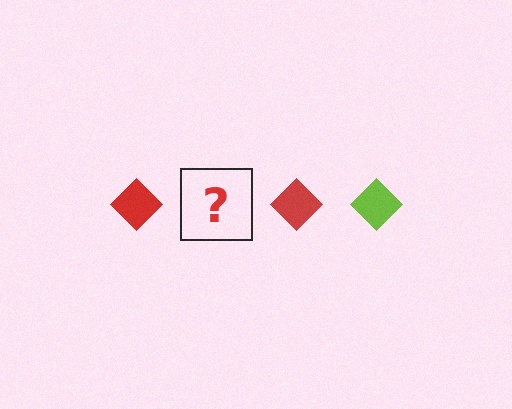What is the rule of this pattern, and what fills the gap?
The rule is that the pattern cycles through red, lime diamonds. The gap should be filled with a lime diamond.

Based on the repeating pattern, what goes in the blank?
The blank should be a lime diamond.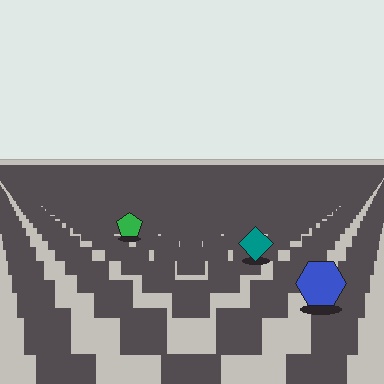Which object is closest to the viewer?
The blue hexagon is closest. The texture marks near it are larger and more spread out.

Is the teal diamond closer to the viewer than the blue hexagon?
No. The blue hexagon is closer — you can tell from the texture gradient: the ground texture is coarser near it.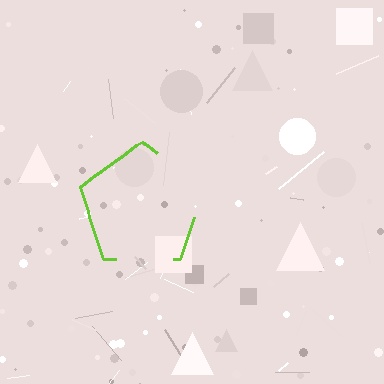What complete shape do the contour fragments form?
The contour fragments form a pentagon.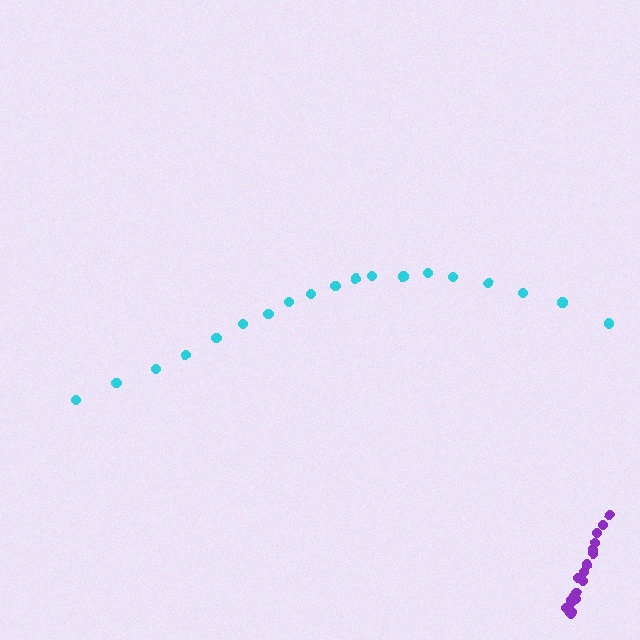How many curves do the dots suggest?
There are 2 distinct paths.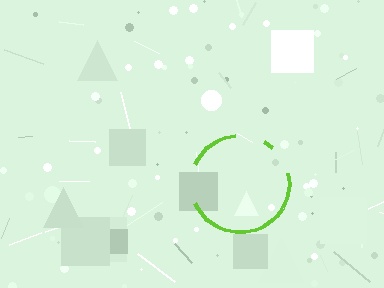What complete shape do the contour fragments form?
The contour fragments form a circle.